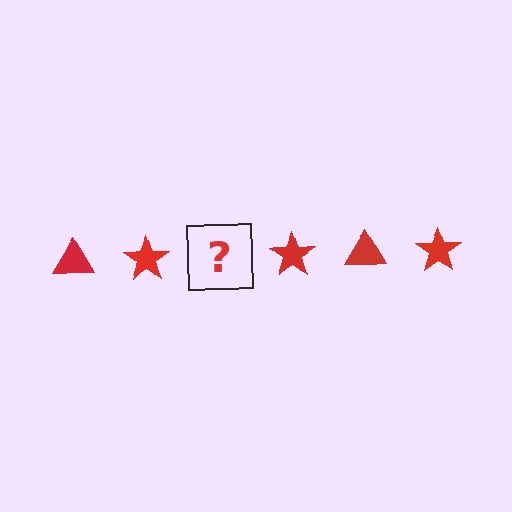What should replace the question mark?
The question mark should be replaced with a red triangle.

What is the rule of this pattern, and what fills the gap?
The rule is that the pattern cycles through triangle, star shapes in red. The gap should be filled with a red triangle.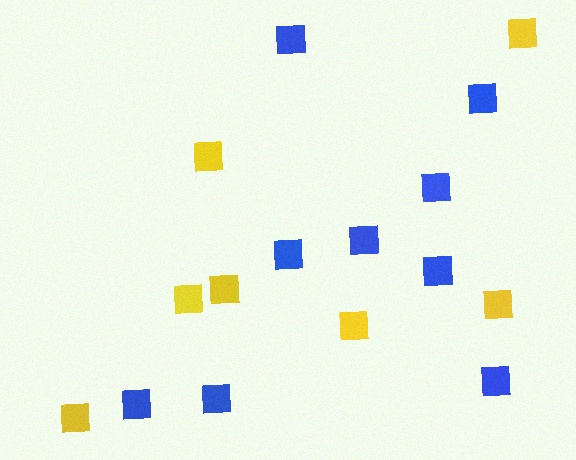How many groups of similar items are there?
There are 2 groups: one group of blue squares (9) and one group of yellow squares (7).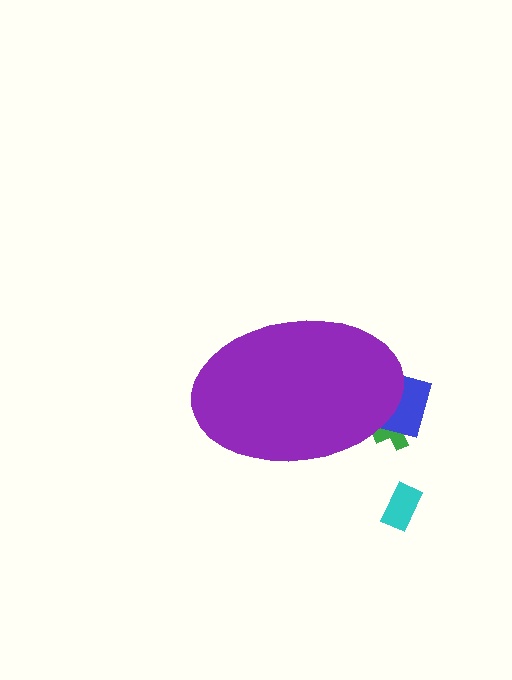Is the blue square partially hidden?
Yes, the blue square is partially hidden behind the purple ellipse.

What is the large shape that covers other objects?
A purple ellipse.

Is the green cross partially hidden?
Yes, the green cross is partially hidden behind the purple ellipse.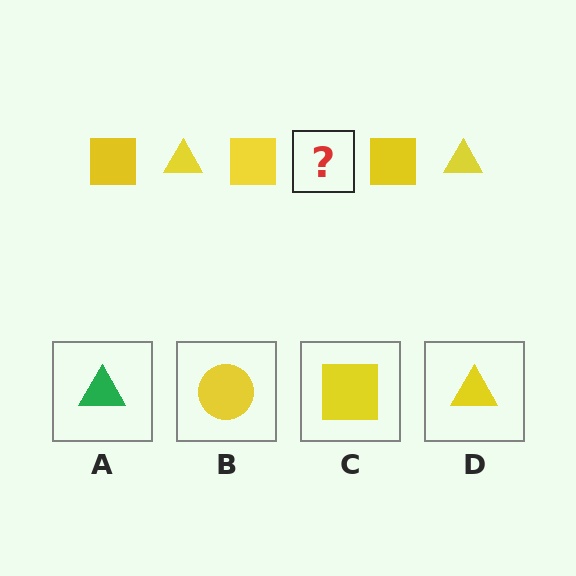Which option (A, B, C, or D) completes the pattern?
D.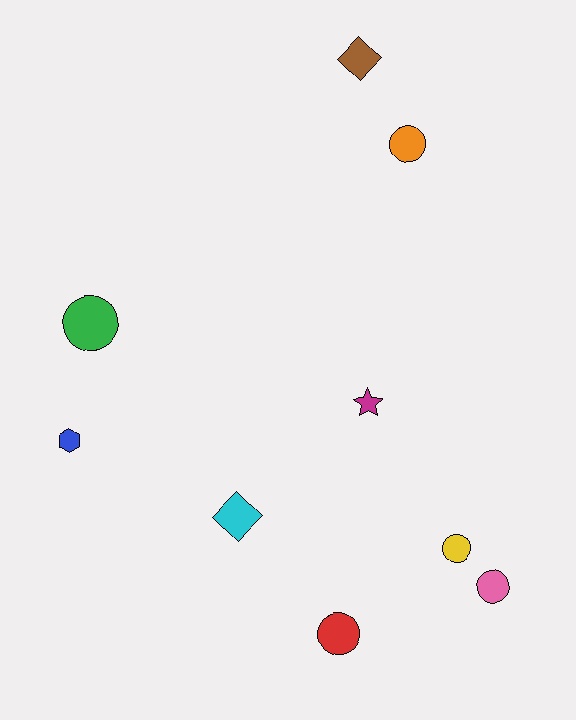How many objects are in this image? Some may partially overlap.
There are 9 objects.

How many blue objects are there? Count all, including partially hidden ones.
There is 1 blue object.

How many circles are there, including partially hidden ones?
There are 5 circles.